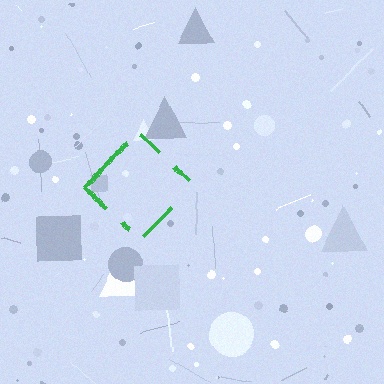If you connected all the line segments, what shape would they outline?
They would outline a diamond.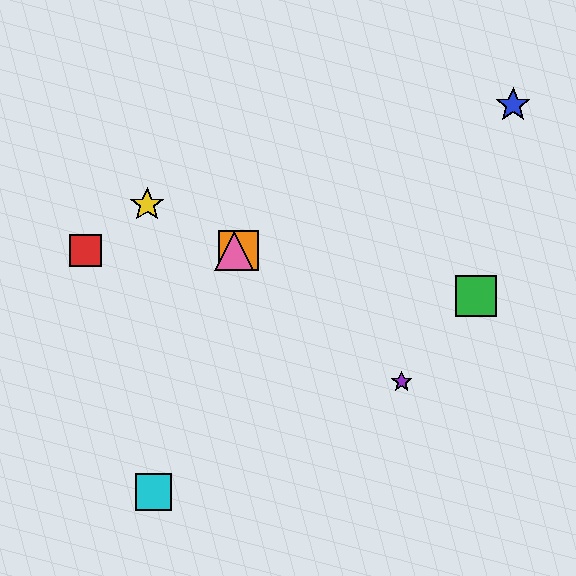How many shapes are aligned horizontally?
3 shapes (the red square, the orange square, the pink triangle) are aligned horizontally.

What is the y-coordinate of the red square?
The red square is at y≈251.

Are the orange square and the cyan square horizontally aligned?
No, the orange square is at y≈251 and the cyan square is at y≈492.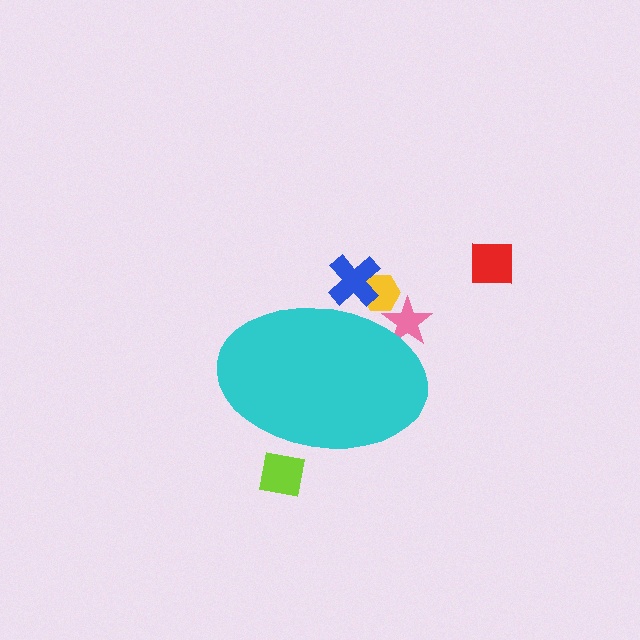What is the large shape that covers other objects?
A cyan ellipse.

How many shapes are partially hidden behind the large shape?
4 shapes are partially hidden.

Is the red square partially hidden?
No, the red square is fully visible.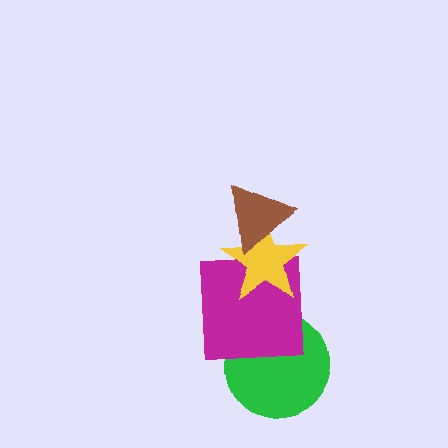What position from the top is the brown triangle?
The brown triangle is 1st from the top.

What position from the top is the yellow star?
The yellow star is 2nd from the top.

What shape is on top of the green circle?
The magenta square is on top of the green circle.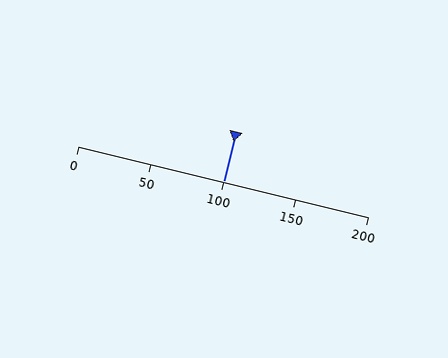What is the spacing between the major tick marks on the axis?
The major ticks are spaced 50 apart.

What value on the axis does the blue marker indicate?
The marker indicates approximately 100.